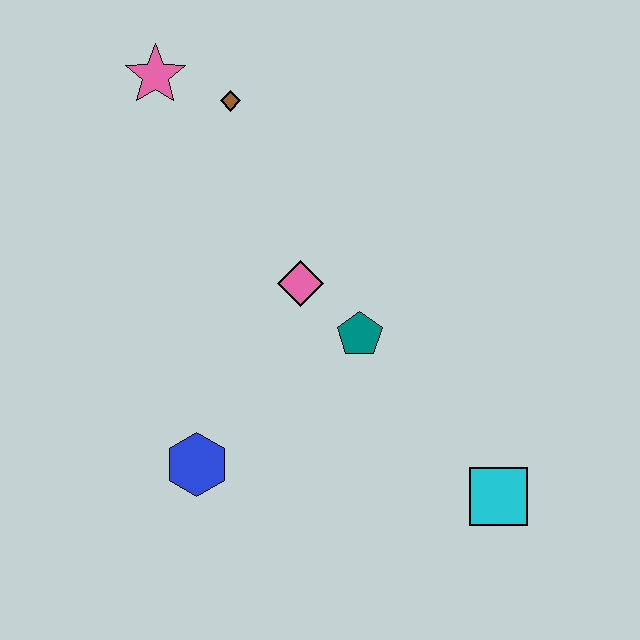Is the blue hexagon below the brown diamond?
Yes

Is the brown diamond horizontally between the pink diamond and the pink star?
Yes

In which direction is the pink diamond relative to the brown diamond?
The pink diamond is below the brown diamond.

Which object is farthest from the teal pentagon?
The pink star is farthest from the teal pentagon.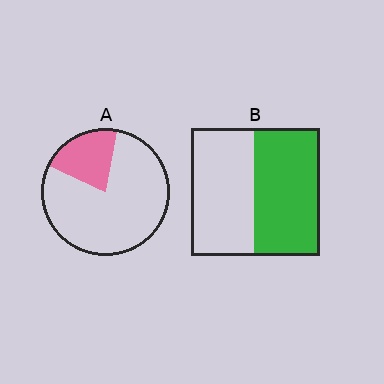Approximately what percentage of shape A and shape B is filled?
A is approximately 20% and B is approximately 50%.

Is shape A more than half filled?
No.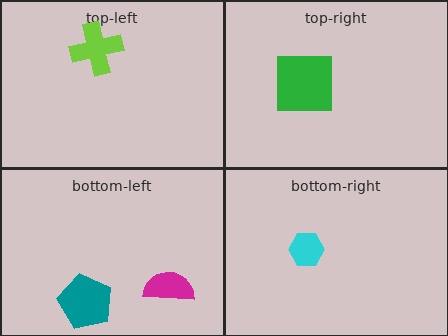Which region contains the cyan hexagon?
The bottom-right region.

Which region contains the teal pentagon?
The bottom-left region.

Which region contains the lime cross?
The top-left region.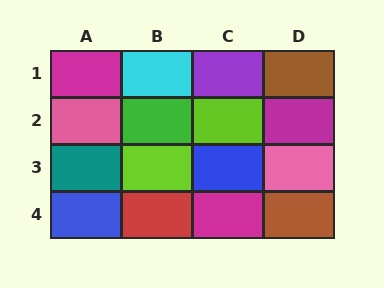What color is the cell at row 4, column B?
Red.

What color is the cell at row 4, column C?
Magenta.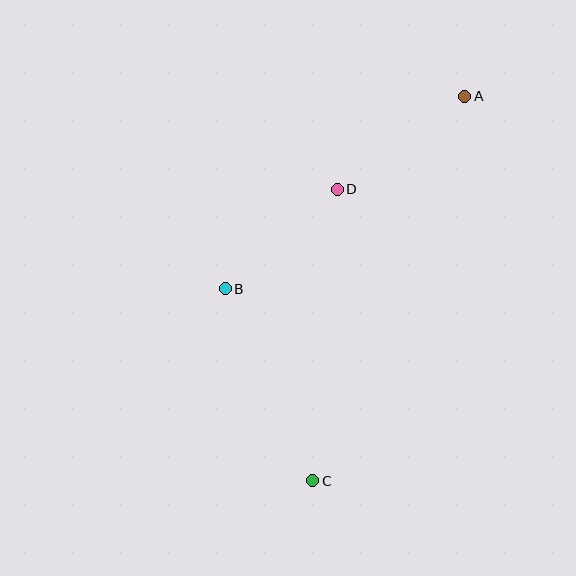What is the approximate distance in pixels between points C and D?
The distance between C and D is approximately 293 pixels.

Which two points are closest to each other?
Points B and D are closest to each other.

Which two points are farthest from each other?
Points A and C are farthest from each other.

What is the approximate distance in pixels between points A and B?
The distance between A and B is approximately 307 pixels.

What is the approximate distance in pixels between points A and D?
The distance between A and D is approximately 158 pixels.